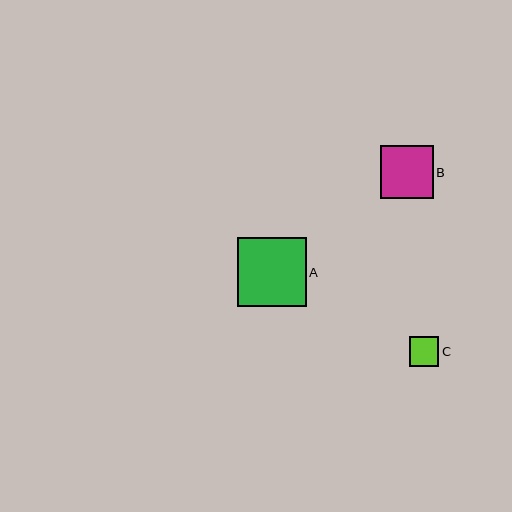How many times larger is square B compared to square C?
Square B is approximately 1.8 times the size of square C.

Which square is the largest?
Square A is the largest with a size of approximately 69 pixels.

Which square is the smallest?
Square C is the smallest with a size of approximately 30 pixels.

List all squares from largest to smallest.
From largest to smallest: A, B, C.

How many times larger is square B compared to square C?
Square B is approximately 1.8 times the size of square C.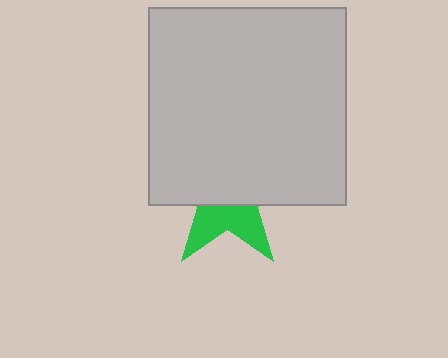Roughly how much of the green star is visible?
A small part of it is visible (roughly 38%).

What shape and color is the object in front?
The object in front is a light gray square.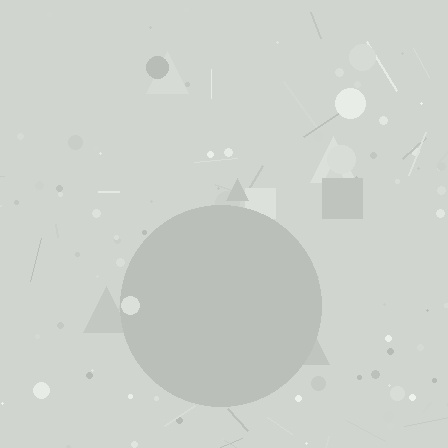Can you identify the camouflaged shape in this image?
The camouflaged shape is a circle.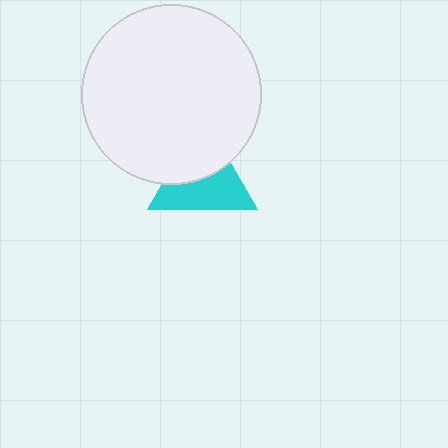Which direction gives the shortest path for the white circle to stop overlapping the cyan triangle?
Moving up gives the shortest separation.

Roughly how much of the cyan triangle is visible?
About half of it is visible (roughly 55%).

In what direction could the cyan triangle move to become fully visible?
The cyan triangle could move down. That would shift it out from behind the white circle entirely.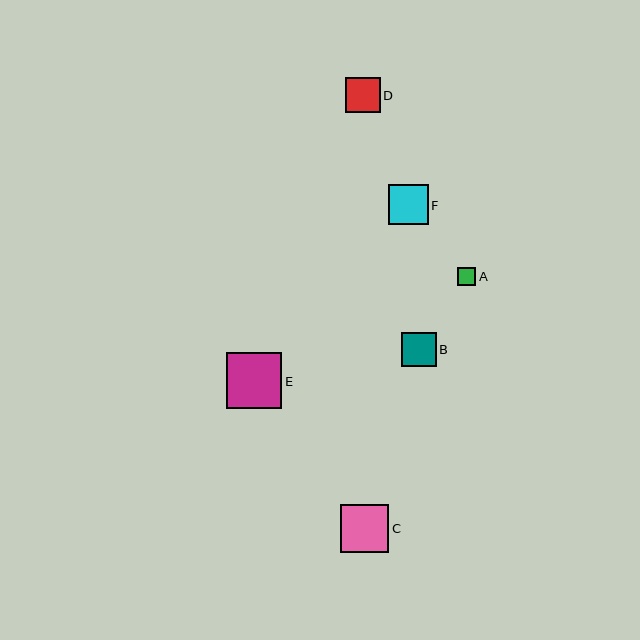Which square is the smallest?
Square A is the smallest with a size of approximately 19 pixels.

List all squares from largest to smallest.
From largest to smallest: E, C, F, D, B, A.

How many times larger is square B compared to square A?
Square B is approximately 1.9 times the size of square A.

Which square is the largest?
Square E is the largest with a size of approximately 56 pixels.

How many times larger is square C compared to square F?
Square C is approximately 1.2 times the size of square F.